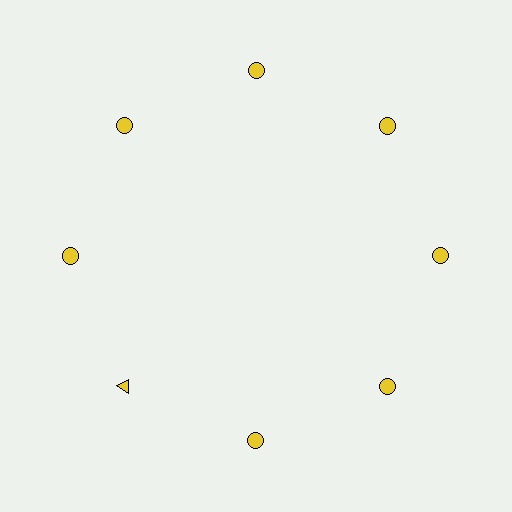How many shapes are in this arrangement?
There are 8 shapes arranged in a ring pattern.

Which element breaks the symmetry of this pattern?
The yellow triangle at roughly the 8 o'clock position breaks the symmetry. All other shapes are yellow circles.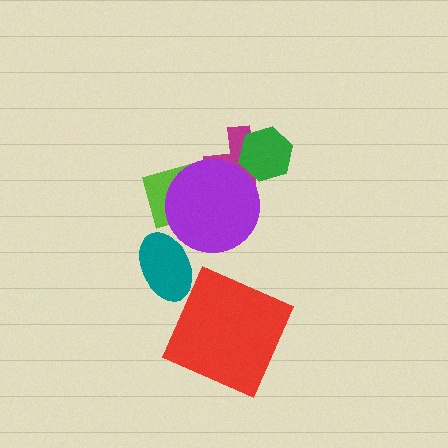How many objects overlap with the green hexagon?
1 object overlaps with the green hexagon.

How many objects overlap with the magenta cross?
2 objects overlap with the magenta cross.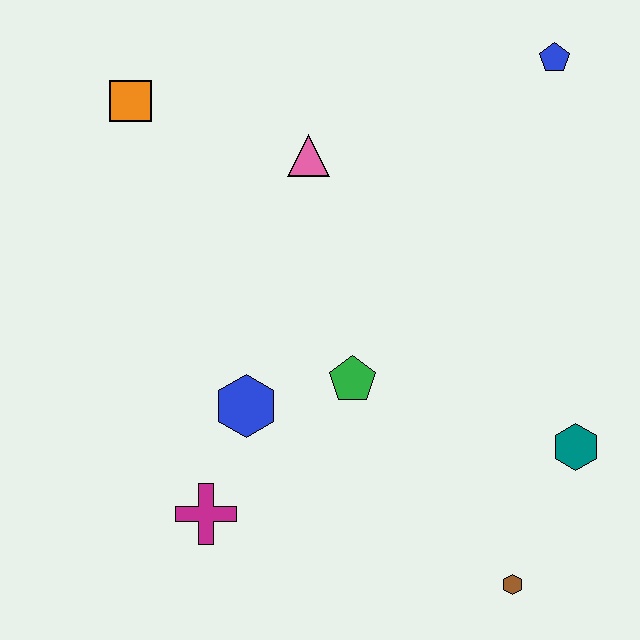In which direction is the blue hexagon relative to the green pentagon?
The blue hexagon is to the left of the green pentagon.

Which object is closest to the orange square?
The pink triangle is closest to the orange square.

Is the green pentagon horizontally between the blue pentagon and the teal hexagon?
No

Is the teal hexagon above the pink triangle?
No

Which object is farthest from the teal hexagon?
The orange square is farthest from the teal hexagon.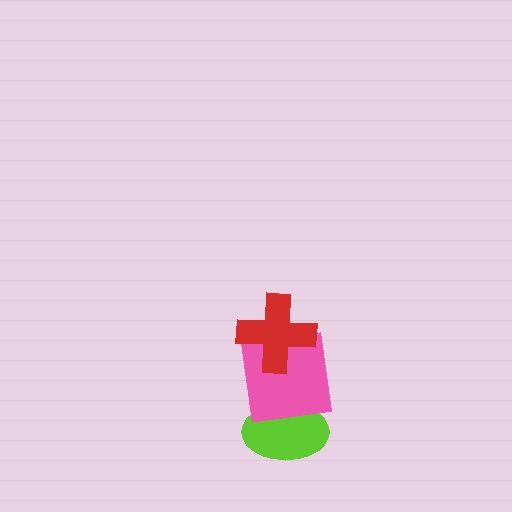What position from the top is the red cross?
The red cross is 1st from the top.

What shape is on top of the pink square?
The red cross is on top of the pink square.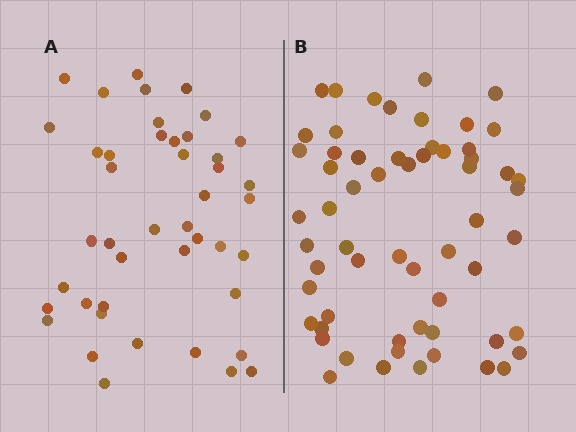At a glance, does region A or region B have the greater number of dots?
Region B (the right region) has more dots.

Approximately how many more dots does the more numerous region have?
Region B has approximately 15 more dots than region A.